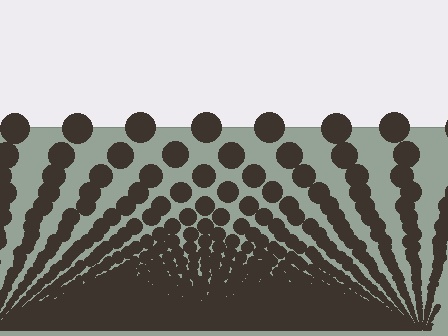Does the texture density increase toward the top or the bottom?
Density increases toward the bottom.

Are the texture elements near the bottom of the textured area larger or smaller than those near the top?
Smaller. The gradient is inverted — elements near the bottom are smaller and denser.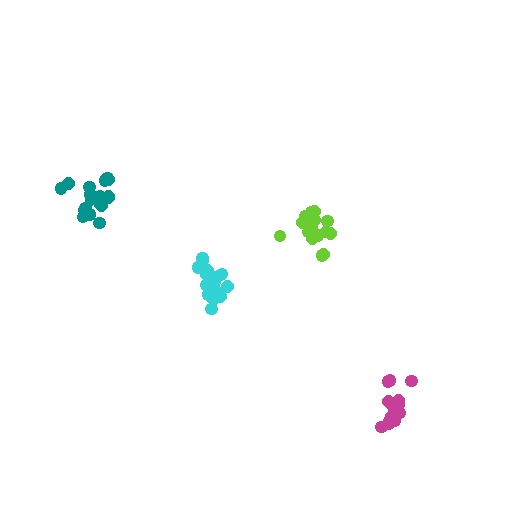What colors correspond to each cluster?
The clusters are colored: cyan, lime, teal, magenta.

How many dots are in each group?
Group 1: 17 dots, Group 2: 16 dots, Group 3: 19 dots, Group 4: 14 dots (66 total).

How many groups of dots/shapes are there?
There are 4 groups.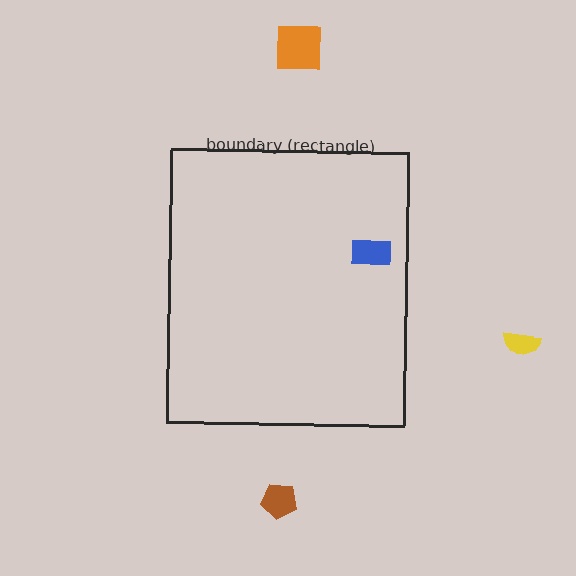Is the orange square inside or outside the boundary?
Outside.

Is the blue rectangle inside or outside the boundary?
Inside.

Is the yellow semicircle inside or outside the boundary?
Outside.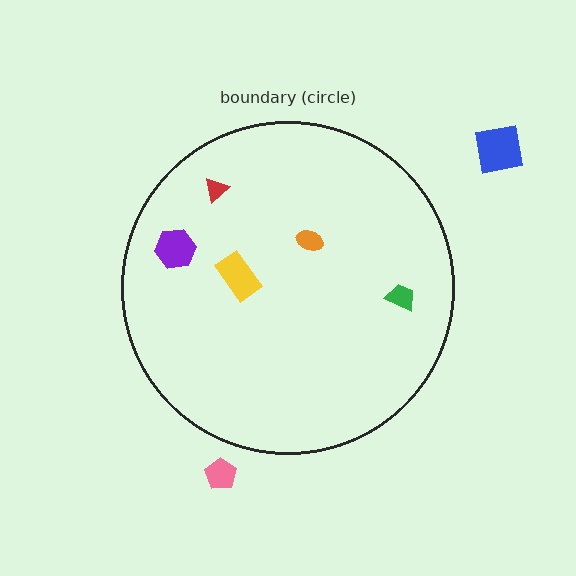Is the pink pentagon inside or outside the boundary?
Outside.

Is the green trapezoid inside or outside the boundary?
Inside.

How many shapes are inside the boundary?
5 inside, 2 outside.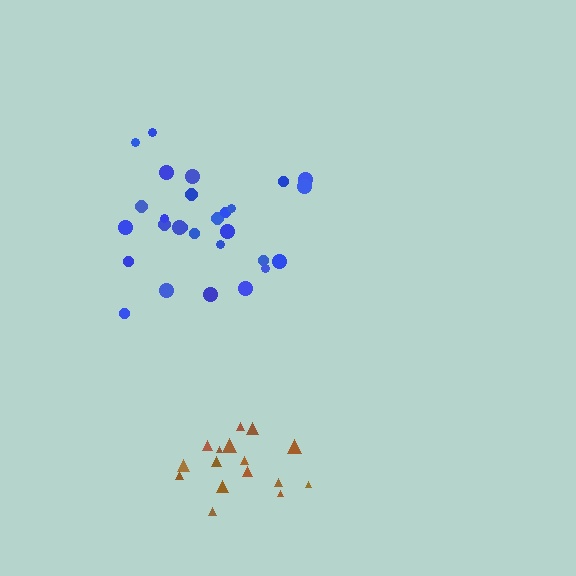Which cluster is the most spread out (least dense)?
Blue.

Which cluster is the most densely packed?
Brown.